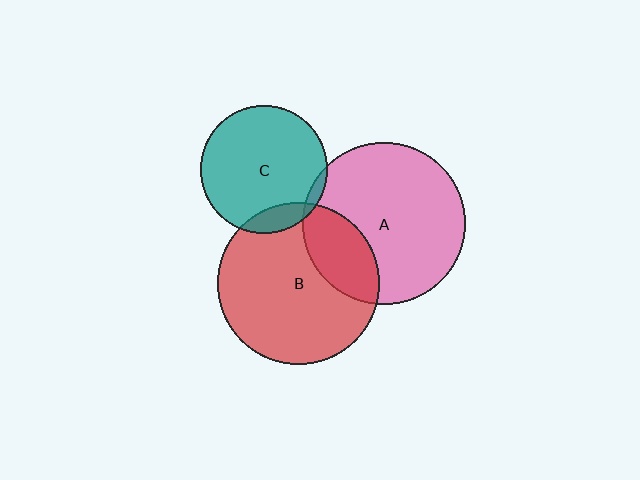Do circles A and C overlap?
Yes.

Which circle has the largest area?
Circle A (pink).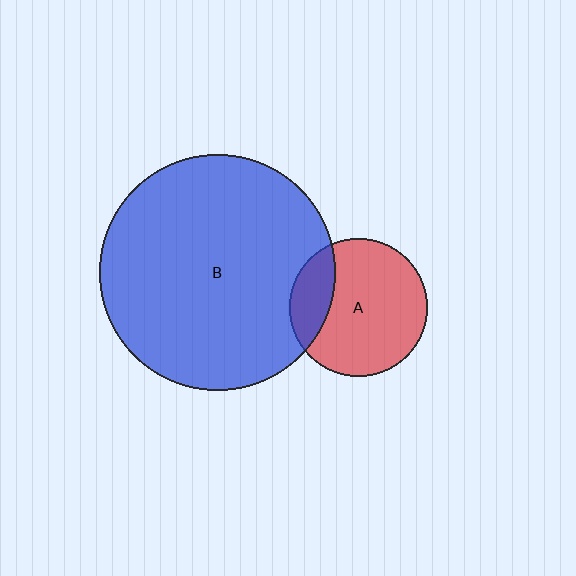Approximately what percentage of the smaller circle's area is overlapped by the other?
Approximately 20%.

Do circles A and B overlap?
Yes.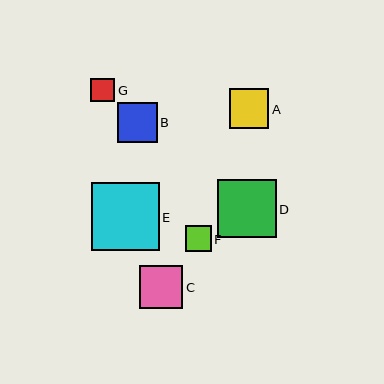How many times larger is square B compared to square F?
Square B is approximately 1.5 times the size of square F.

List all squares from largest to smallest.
From largest to smallest: E, D, C, A, B, F, G.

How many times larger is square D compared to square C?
Square D is approximately 1.4 times the size of square C.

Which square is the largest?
Square E is the largest with a size of approximately 68 pixels.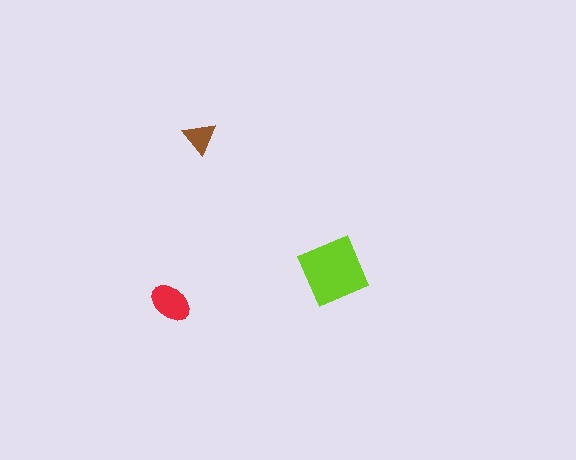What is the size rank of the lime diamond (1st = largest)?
1st.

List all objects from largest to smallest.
The lime diamond, the red ellipse, the brown triangle.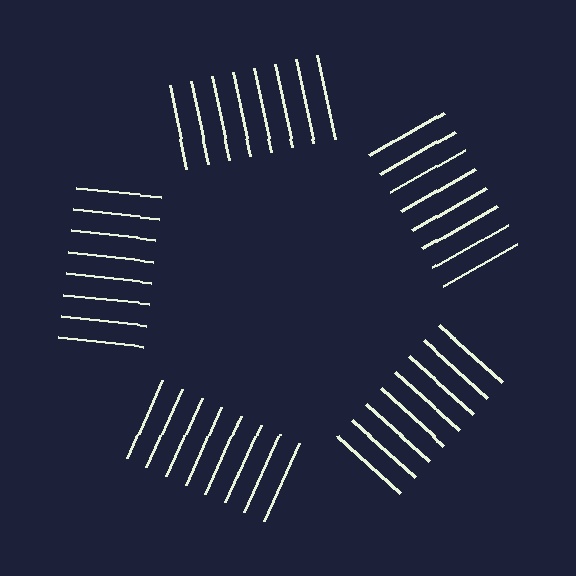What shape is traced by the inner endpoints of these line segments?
An illusory pentagon — the line segments terminate on its edges but no continuous stroke is drawn.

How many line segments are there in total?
40 — 8 along each of the 5 edges.